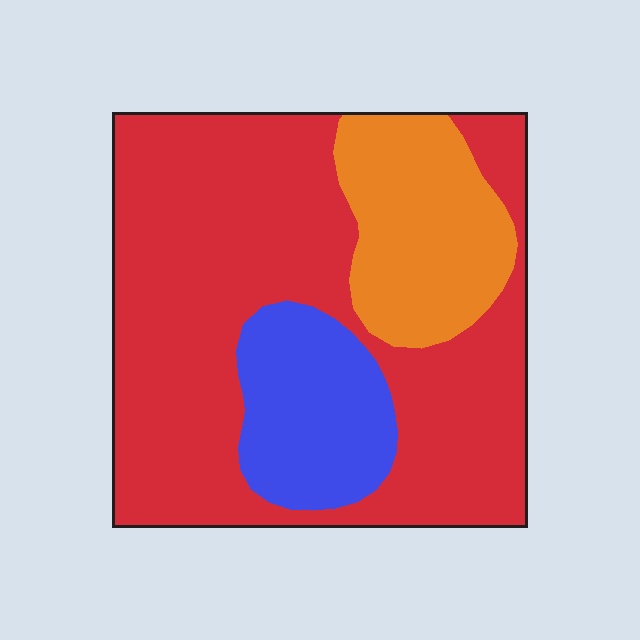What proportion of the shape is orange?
Orange covers roughly 20% of the shape.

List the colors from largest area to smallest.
From largest to smallest: red, orange, blue.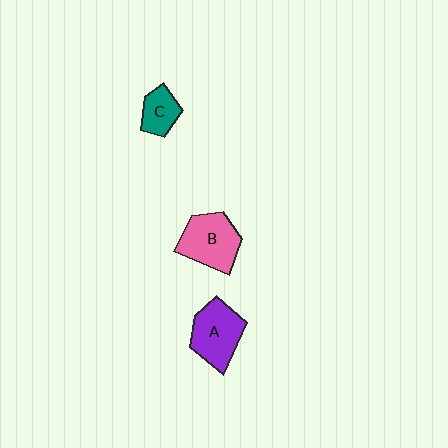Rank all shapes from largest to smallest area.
From largest to smallest: B (pink), A (purple), C (teal).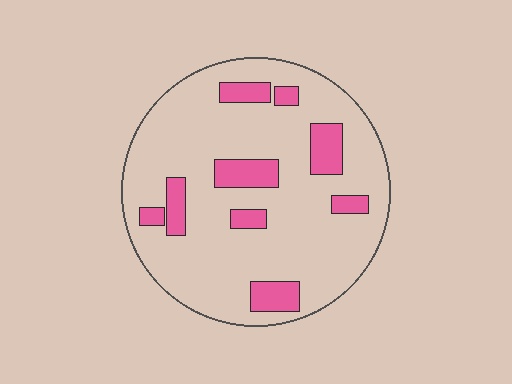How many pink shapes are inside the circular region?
9.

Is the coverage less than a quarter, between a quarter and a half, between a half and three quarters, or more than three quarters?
Less than a quarter.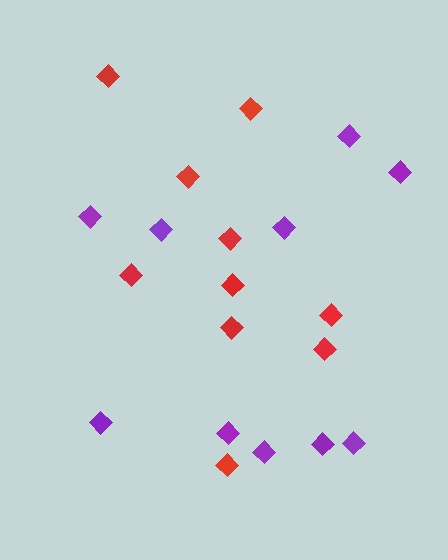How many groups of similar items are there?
There are 2 groups: one group of red diamonds (10) and one group of purple diamonds (10).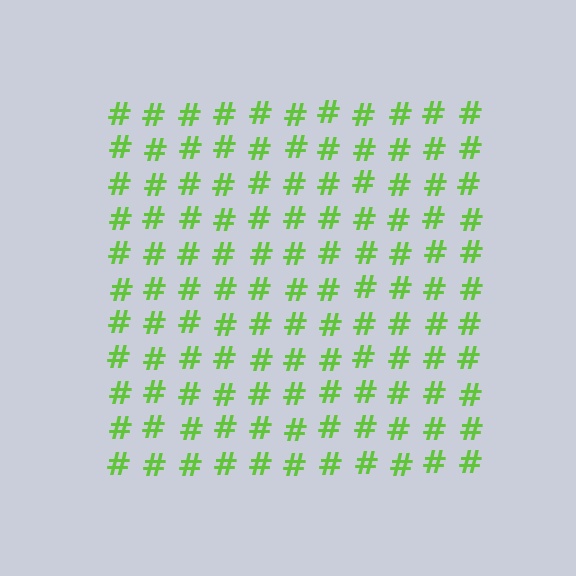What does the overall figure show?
The overall figure shows a square.